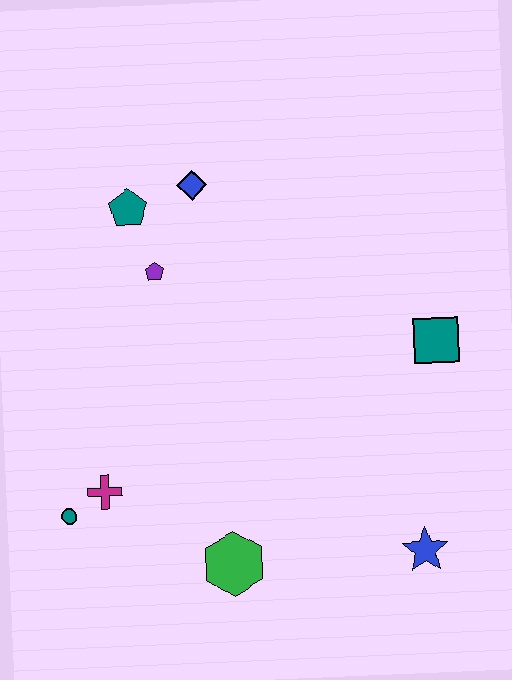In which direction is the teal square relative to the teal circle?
The teal square is to the right of the teal circle.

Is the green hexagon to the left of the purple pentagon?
No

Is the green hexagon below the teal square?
Yes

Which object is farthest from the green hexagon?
The blue diamond is farthest from the green hexagon.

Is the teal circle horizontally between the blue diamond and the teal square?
No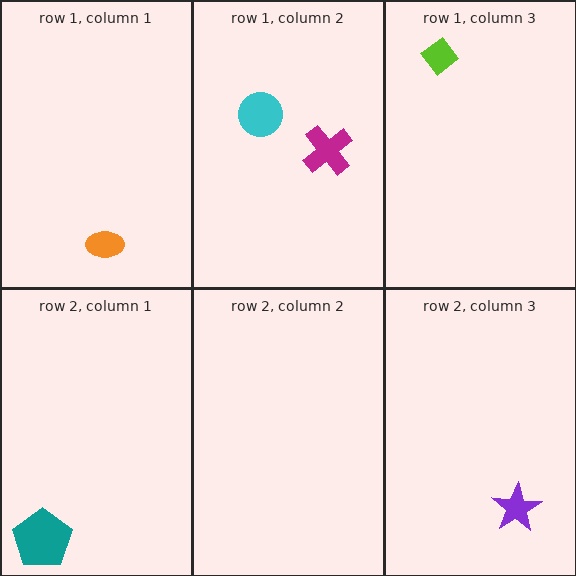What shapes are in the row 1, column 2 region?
The cyan circle, the magenta cross.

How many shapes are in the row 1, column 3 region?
1.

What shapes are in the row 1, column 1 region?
The orange ellipse.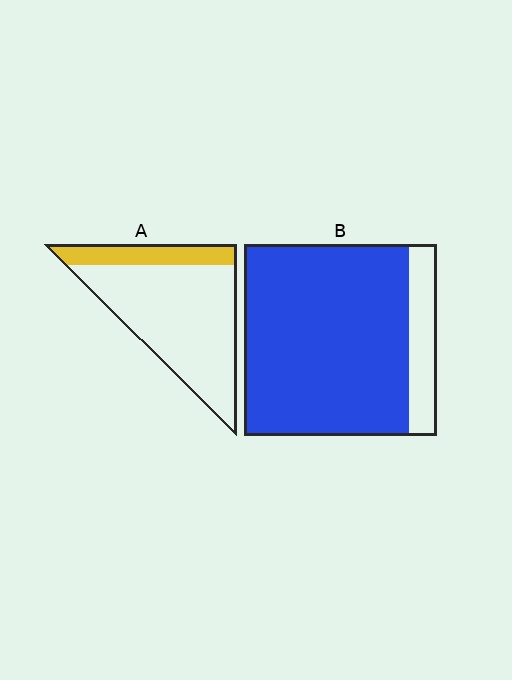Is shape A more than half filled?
No.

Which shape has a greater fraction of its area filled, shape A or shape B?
Shape B.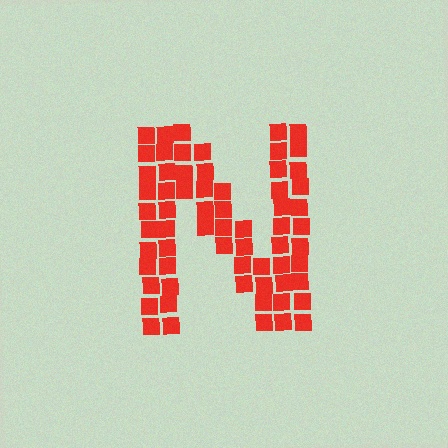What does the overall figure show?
The overall figure shows the letter N.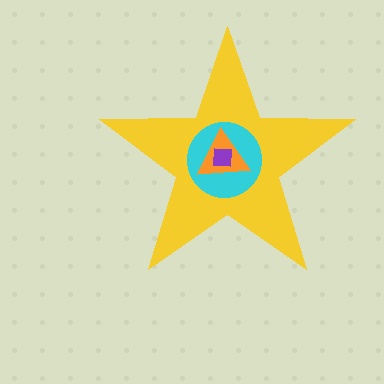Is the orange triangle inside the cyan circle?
Yes.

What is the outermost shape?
The yellow star.